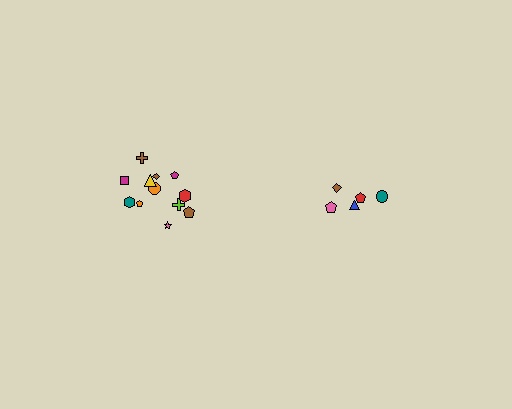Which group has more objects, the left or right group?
The left group.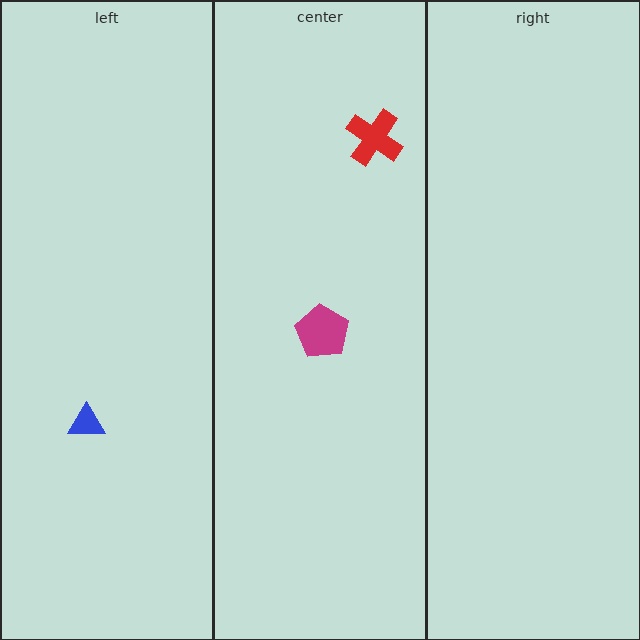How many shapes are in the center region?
2.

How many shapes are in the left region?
1.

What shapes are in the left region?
The blue triangle.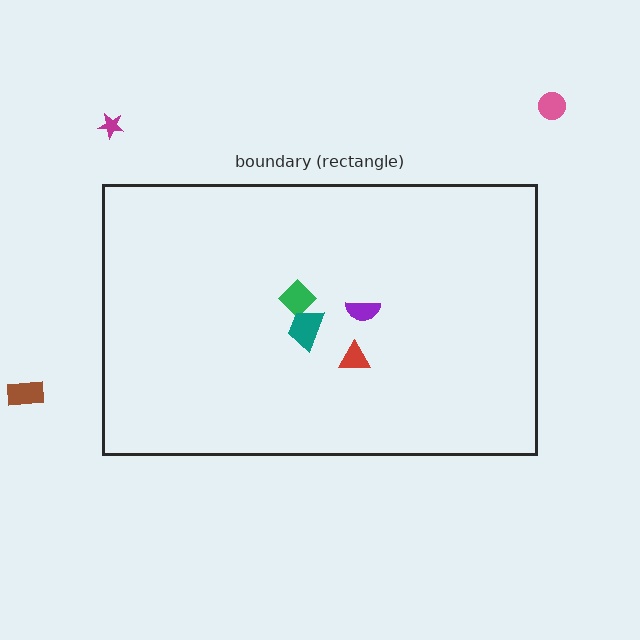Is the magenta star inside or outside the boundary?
Outside.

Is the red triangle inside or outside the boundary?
Inside.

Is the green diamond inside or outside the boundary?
Inside.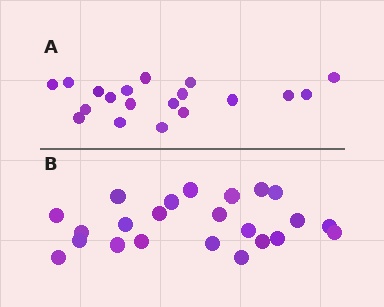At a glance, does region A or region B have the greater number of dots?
Region B (the bottom region) has more dots.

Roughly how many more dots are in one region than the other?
Region B has about 4 more dots than region A.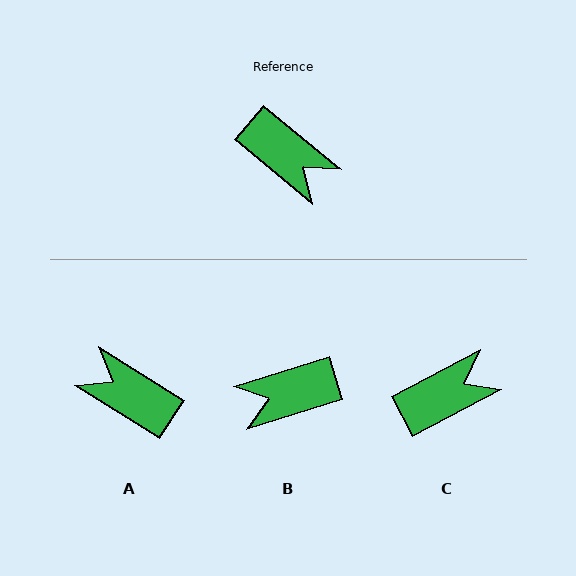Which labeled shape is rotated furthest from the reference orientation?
A, about 172 degrees away.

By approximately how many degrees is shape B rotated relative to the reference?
Approximately 123 degrees clockwise.